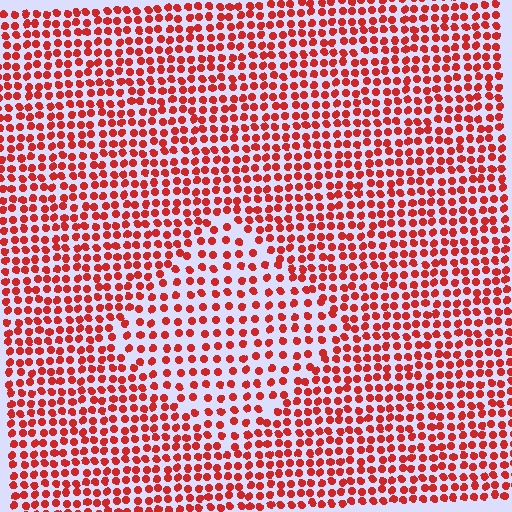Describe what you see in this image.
The image contains small red elements arranged at two different densities. A diamond-shaped region is visible where the elements are less densely packed than the surrounding area.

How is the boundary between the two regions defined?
The boundary is defined by a change in element density (approximately 1.6x ratio). All elements are the same color, size, and shape.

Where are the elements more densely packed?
The elements are more densely packed outside the diamond boundary.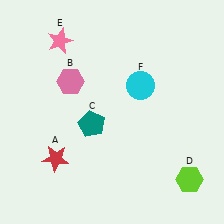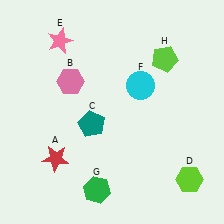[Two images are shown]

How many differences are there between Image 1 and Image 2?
There are 2 differences between the two images.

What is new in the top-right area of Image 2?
A lime pentagon (H) was added in the top-right area of Image 2.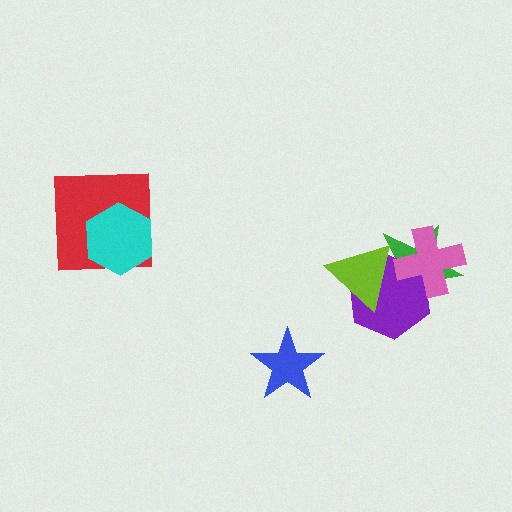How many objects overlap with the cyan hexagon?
1 object overlaps with the cyan hexagon.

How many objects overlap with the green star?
3 objects overlap with the green star.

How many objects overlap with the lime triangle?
2 objects overlap with the lime triangle.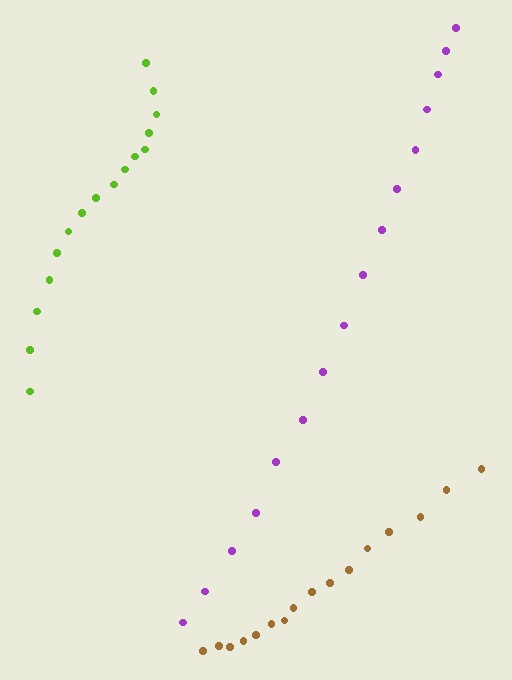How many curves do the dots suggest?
There are 3 distinct paths.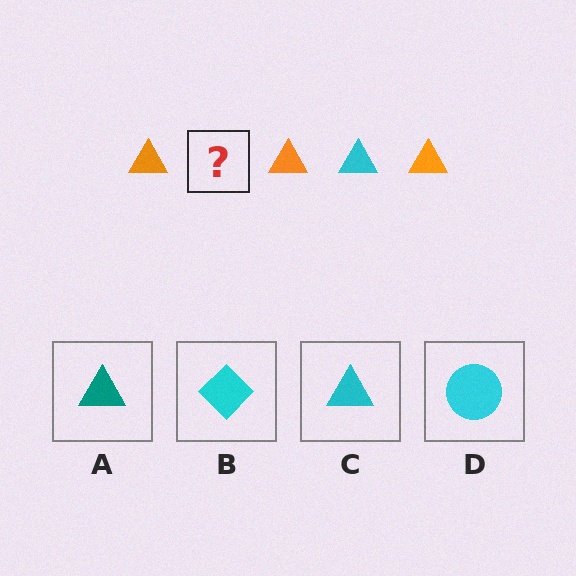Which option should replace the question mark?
Option C.